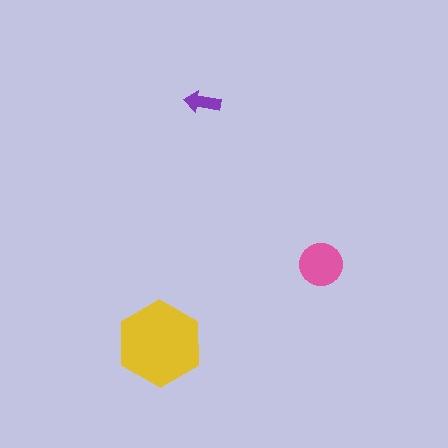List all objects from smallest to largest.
The purple arrow, the pink circle, the yellow hexagon.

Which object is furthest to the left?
The yellow hexagon is leftmost.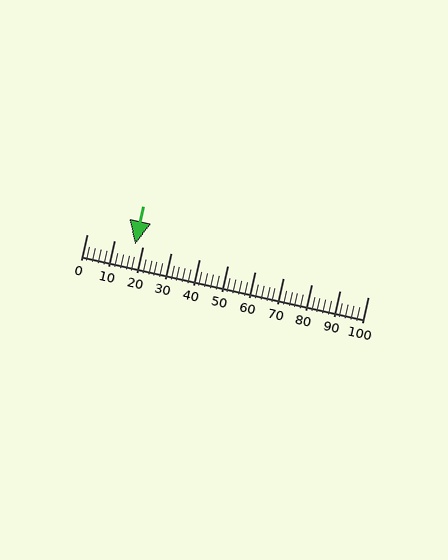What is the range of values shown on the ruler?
The ruler shows values from 0 to 100.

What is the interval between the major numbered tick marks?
The major tick marks are spaced 10 units apart.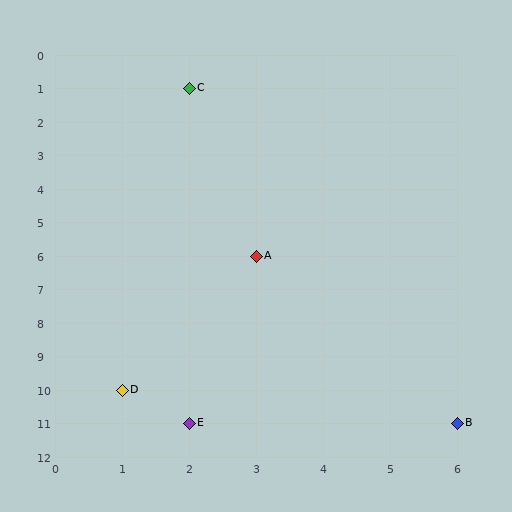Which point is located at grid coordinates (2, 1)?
Point C is at (2, 1).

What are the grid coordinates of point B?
Point B is at grid coordinates (6, 11).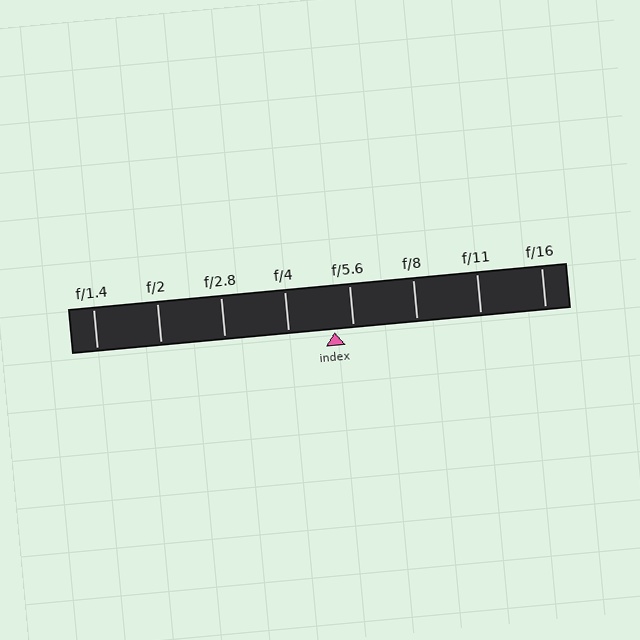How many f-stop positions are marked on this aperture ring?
There are 8 f-stop positions marked.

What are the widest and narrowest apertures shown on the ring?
The widest aperture shown is f/1.4 and the narrowest is f/16.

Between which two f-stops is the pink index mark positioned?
The index mark is between f/4 and f/5.6.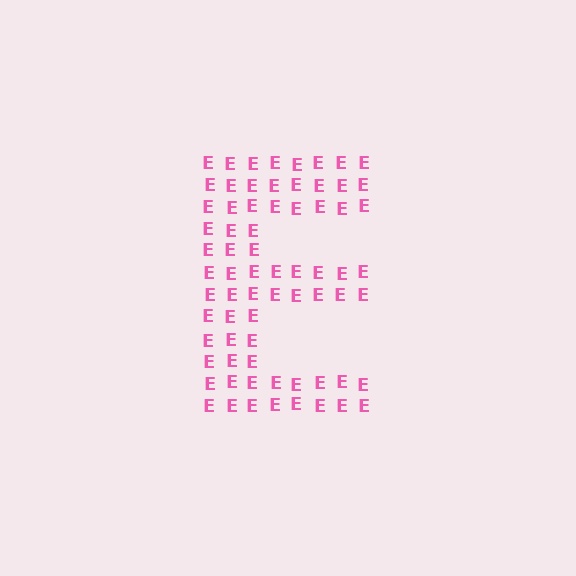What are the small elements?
The small elements are letter E's.